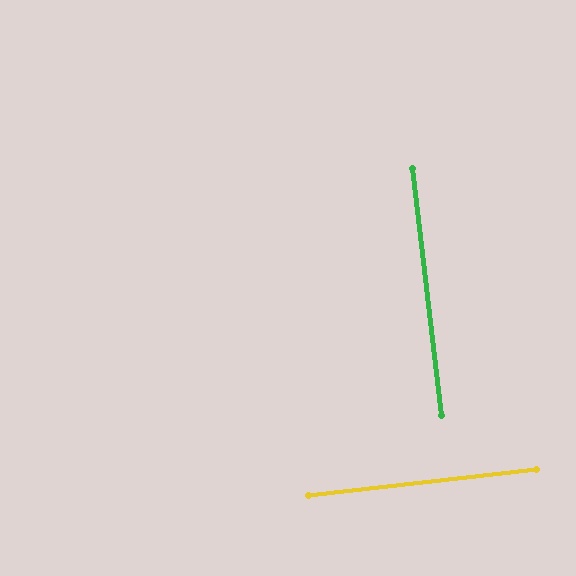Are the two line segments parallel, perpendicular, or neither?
Perpendicular — they meet at approximately 90°.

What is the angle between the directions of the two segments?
Approximately 90 degrees.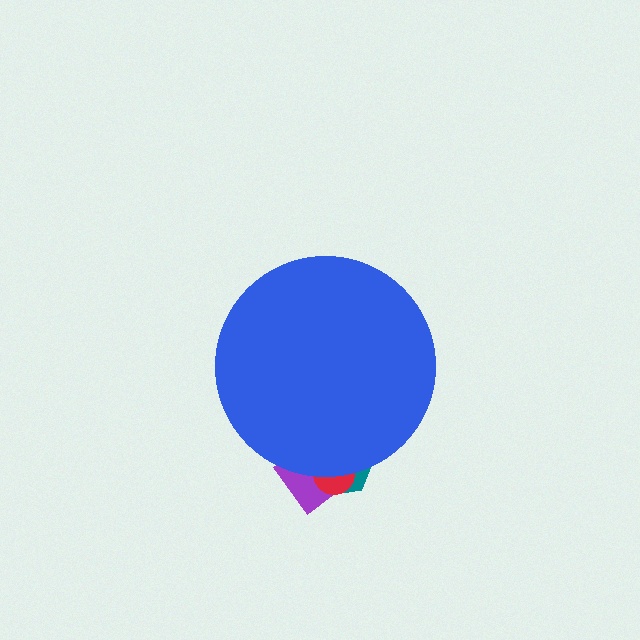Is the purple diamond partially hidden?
Yes, the purple diamond is partially hidden behind the blue circle.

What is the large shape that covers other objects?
A blue circle.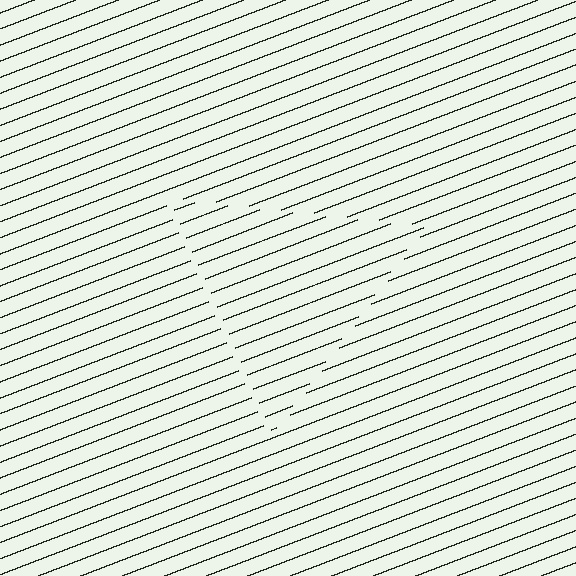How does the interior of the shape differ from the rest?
The interior of the shape contains the same grating, shifted by half a period — the contour is defined by the phase discontinuity where line-ends from the inner and outer gratings abut.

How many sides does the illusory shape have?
3 sides — the line-ends trace a triangle.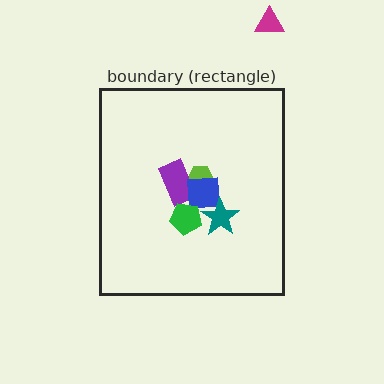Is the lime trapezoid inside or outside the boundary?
Inside.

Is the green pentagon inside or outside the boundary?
Inside.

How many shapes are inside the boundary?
5 inside, 1 outside.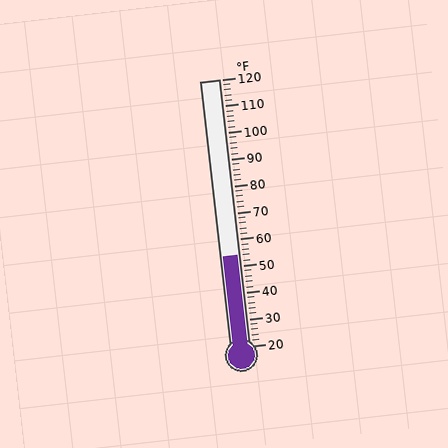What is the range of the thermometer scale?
The thermometer scale ranges from 20°F to 120°F.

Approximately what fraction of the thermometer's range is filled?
The thermometer is filled to approximately 35% of its range.